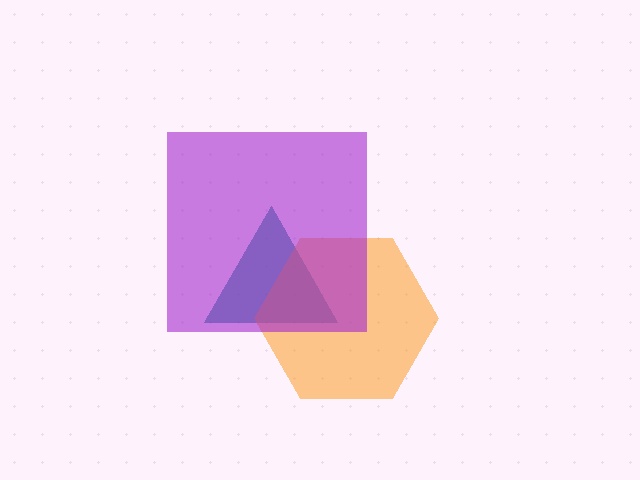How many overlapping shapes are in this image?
There are 3 overlapping shapes in the image.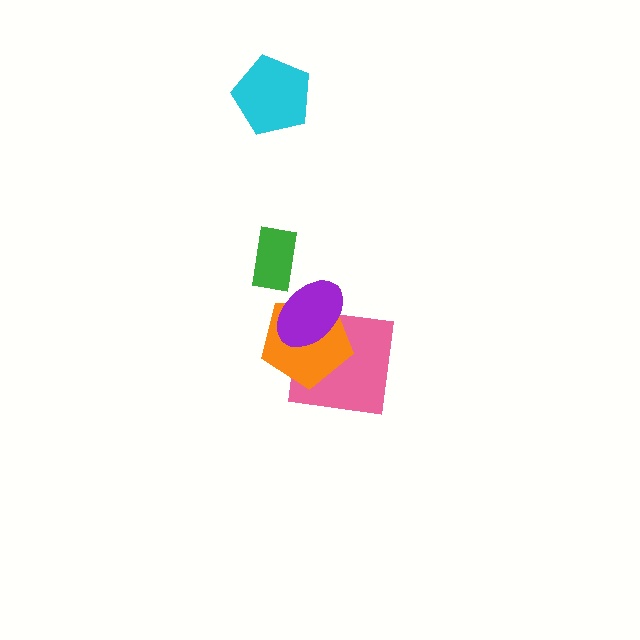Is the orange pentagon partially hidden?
Yes, it is partially covered by another shape.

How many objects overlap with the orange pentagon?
2 objects overlap with the orange pentagon.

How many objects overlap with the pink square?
2 objects overlap with the pink square.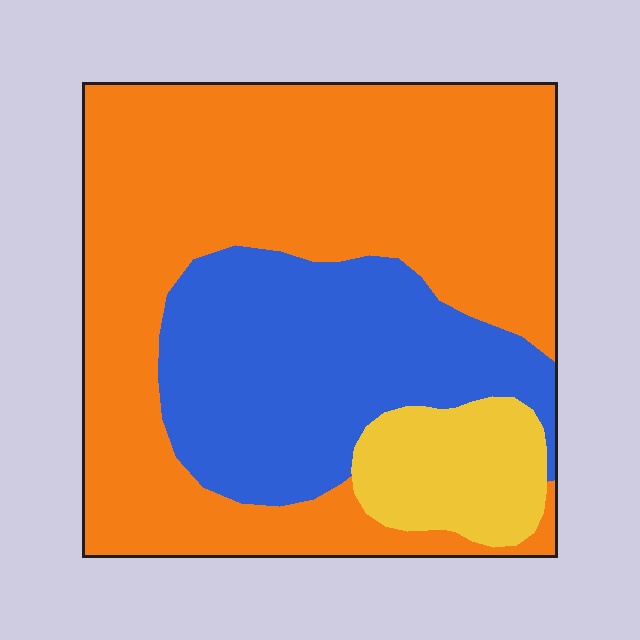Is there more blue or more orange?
Orange.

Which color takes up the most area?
Orange, at roughly 60%.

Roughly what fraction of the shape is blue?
Blue takes up about one third (1/3) of the shape.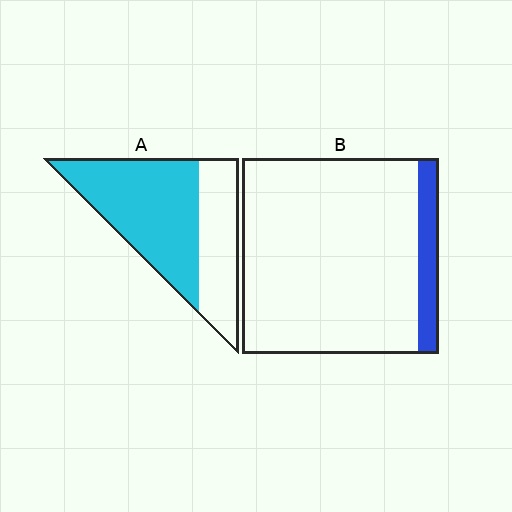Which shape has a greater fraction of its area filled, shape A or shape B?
Shape A.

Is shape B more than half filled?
No.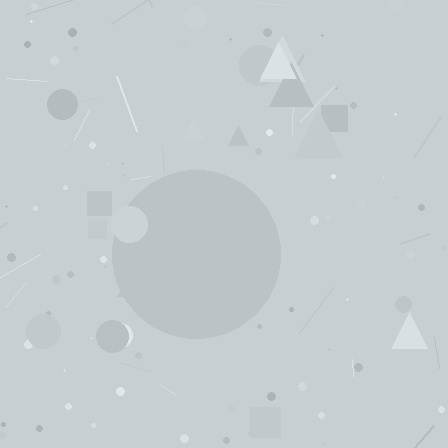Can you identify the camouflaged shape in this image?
The camouflaged shape is a circle.